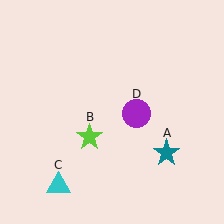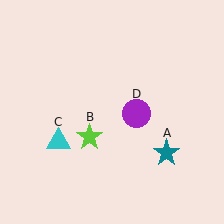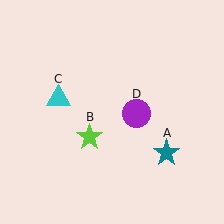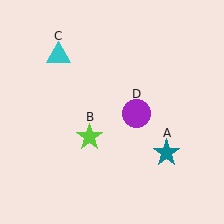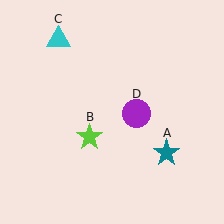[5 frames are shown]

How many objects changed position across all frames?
1 object changed position: cyan triangle (object C).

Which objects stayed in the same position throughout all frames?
Teal star (object A) and lime star (object B) and purple circle (object D) remained stationary.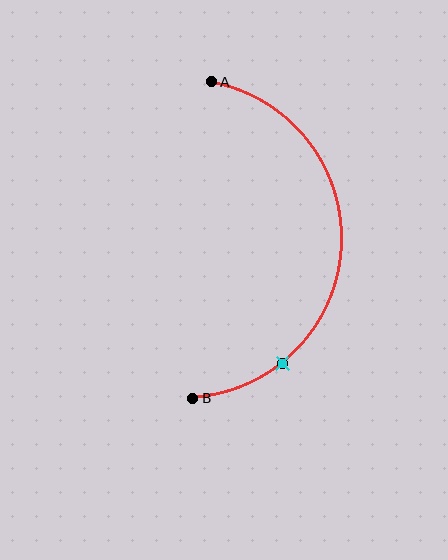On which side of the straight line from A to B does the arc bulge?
The arc bulges to the right of the straight line connecting A and B.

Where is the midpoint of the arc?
The arc midpoint is the point on the curve farthest from the straight line joining A and B. It sits to the right of that line.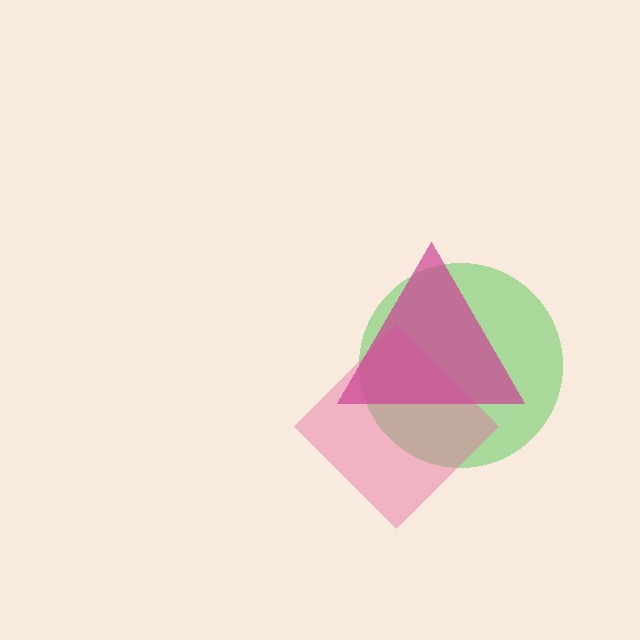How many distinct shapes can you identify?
There are 3 distinct shapes: a green circle, a pink diamond, a magenta triangle.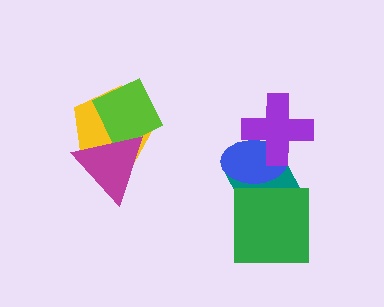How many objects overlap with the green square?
1 object overlaps with the green square.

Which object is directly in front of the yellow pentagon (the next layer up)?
The lime square is directly in front of the yellow pentagon.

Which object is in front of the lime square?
The magenta triangle is in front of the lime square.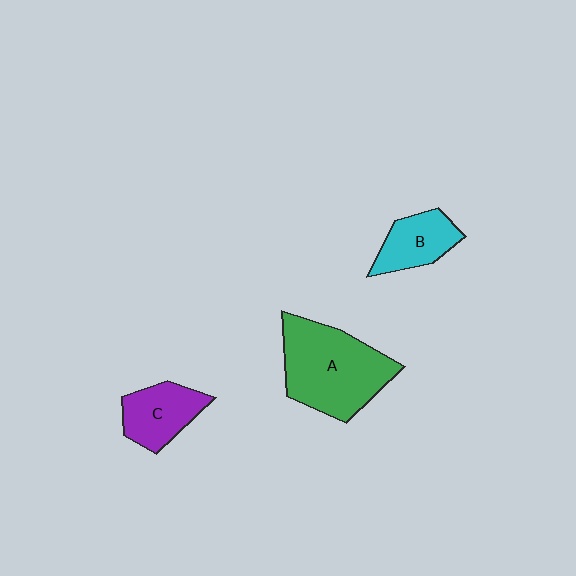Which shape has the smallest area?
Shape B (cyan).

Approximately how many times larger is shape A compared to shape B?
Approximately 2.2 times.